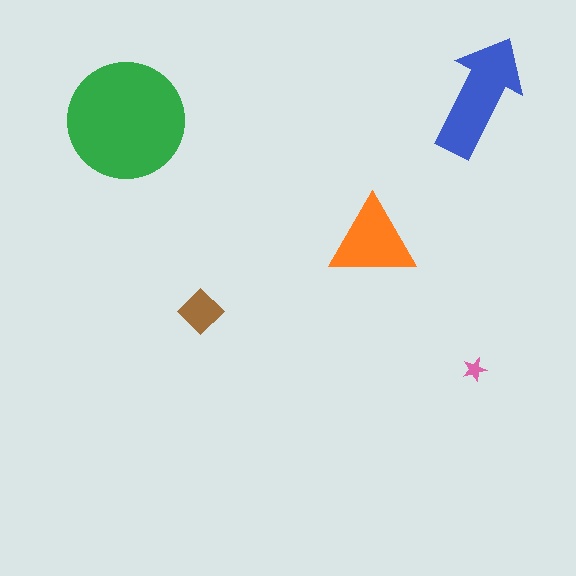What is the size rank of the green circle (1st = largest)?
1st.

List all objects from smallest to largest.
The pink star, the brown diamond, the orange triangle, the blue arrow, the green circle.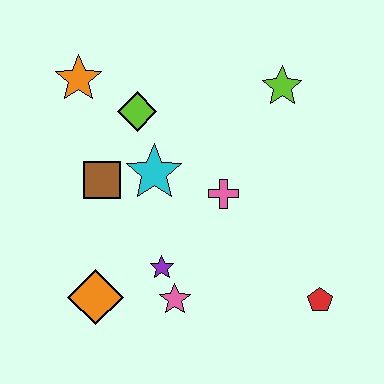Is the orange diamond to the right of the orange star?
Yes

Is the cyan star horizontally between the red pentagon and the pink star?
No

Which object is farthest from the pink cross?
The orange star is farthest from the pink cross.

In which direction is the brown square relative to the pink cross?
The brown square is to the left of the pink cross.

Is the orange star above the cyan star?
Yes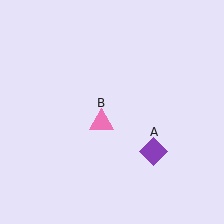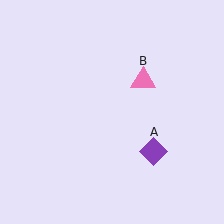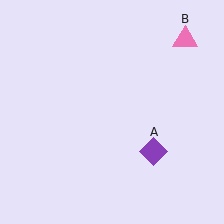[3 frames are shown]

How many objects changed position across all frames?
1 object changed position: pink triangle (object B).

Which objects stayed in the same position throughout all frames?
Purple diamond (object A) remained stationary.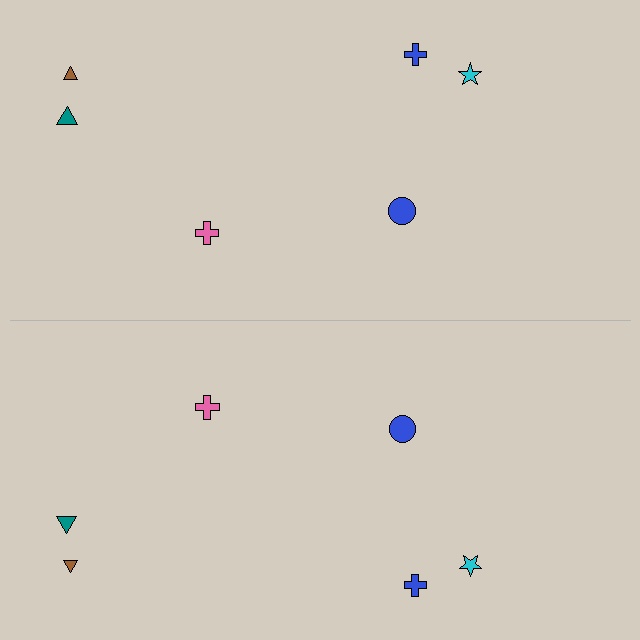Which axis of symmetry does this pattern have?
The pattern has a horizontal axis of symmetry running through the center of the image.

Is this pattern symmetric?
Yes, this pattern has bilateral (reflection) symmetry.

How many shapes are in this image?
There are 12 shapes in this image.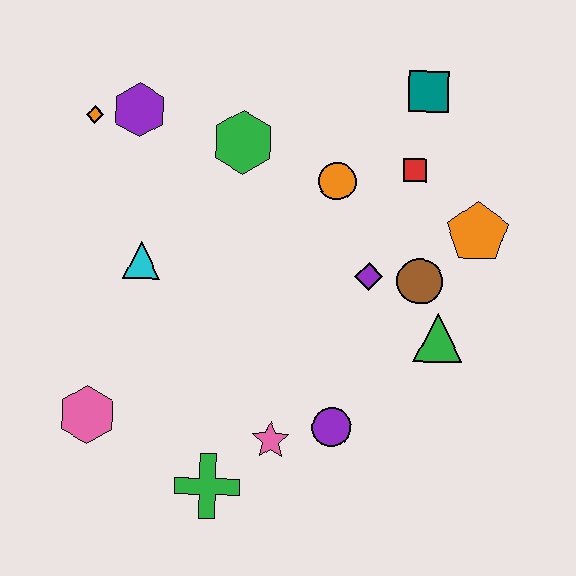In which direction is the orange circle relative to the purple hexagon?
The orange circle is to the right of the purple hexagon.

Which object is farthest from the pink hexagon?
The teal square is farthest from the pink hexagon.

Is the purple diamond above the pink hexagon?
Yes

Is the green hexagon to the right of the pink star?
No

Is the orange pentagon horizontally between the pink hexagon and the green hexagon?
No